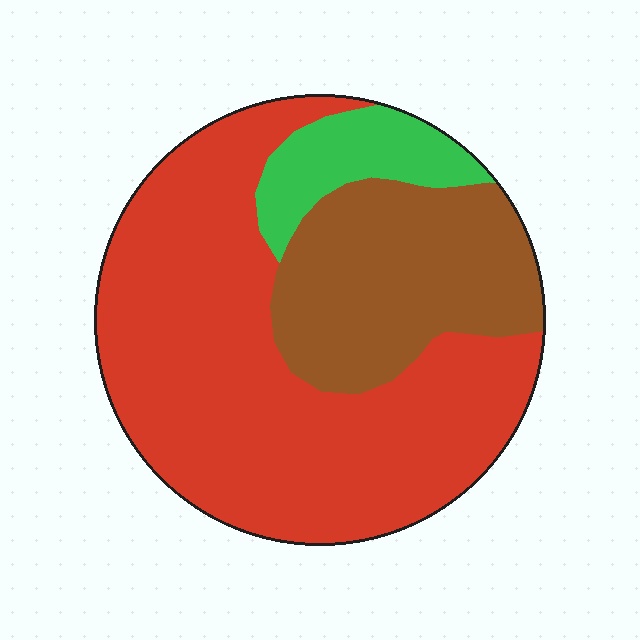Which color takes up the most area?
Red, at roughly 65%.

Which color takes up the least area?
Green, at roughly 10%.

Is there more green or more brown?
Brown.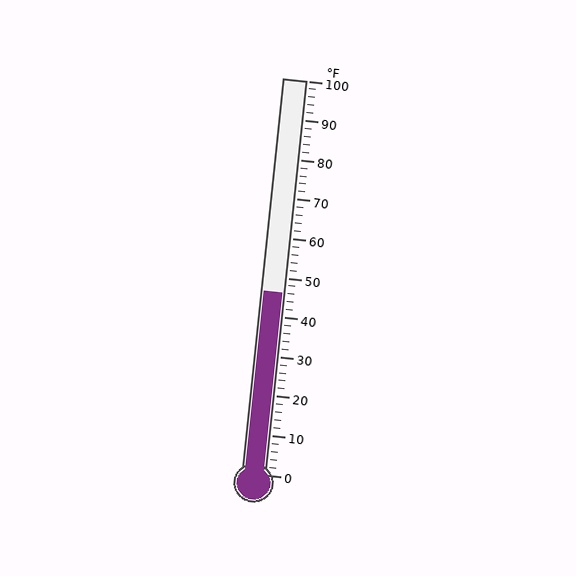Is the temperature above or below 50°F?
The temperature is below 50°F.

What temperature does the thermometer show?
The thermometer shows approximately 46°F.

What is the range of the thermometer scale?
The thermometer scale ranges from 0°F to 100°F.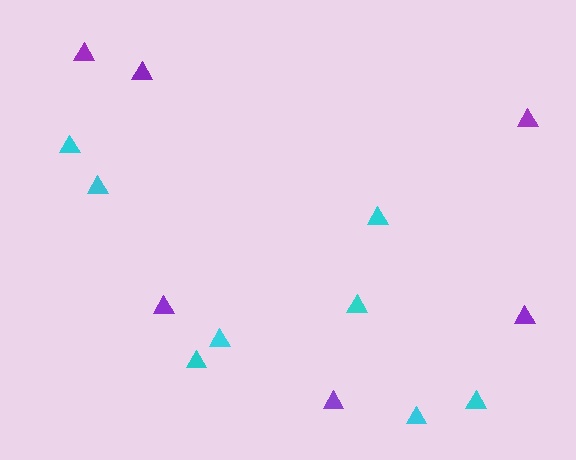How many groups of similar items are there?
There are 2 groups: one group of cyan triangles (8) and one group of purple triangles (6).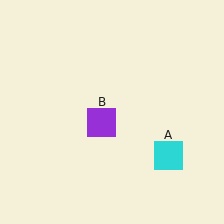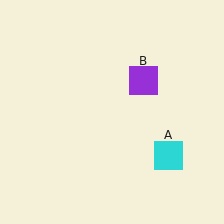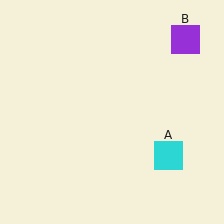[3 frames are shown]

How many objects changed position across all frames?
1 object changed position: purple square (object B).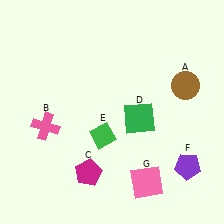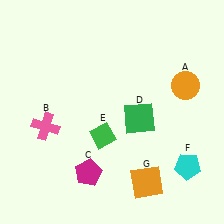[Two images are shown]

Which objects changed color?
A changed from brown to orange. F changed from purple to cyan. G changed from pink to orange.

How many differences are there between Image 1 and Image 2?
There are 3 differences between the two images.